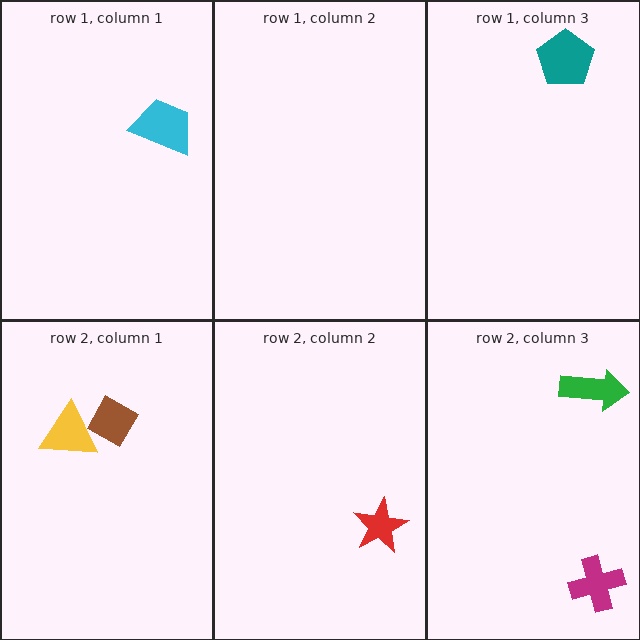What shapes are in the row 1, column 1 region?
The cyan trapezoid.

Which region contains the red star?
The row 2, column 2 region.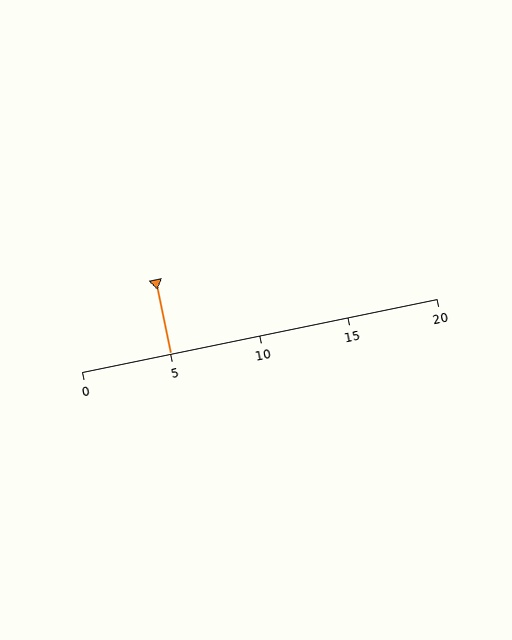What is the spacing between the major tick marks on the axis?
The major ticks are spaced 5 apart.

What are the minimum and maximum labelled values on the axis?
The axis runs from 0 to 20.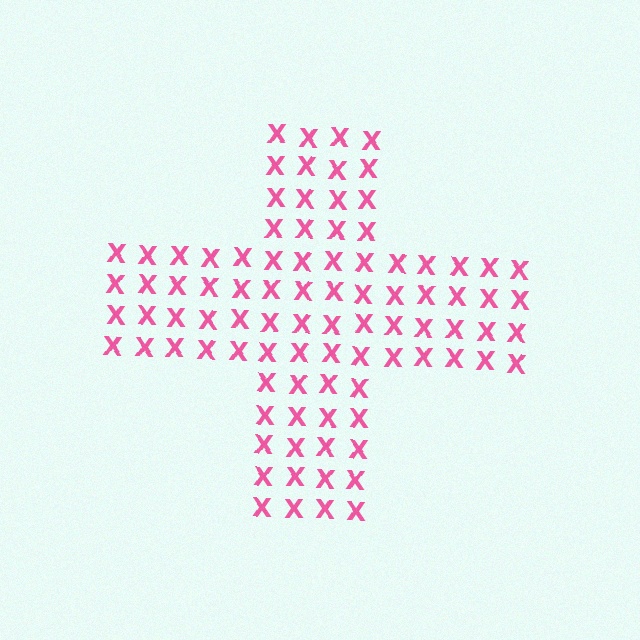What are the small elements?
The small elements are letter X's.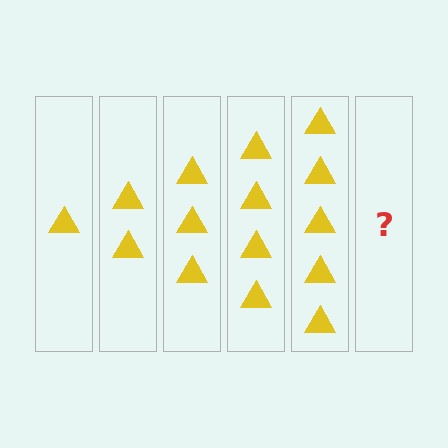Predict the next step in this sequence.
The next step is 6 triangles.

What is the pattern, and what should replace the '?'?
The pattern is that each step adds one more triangle. The '?' should be 6 triangles.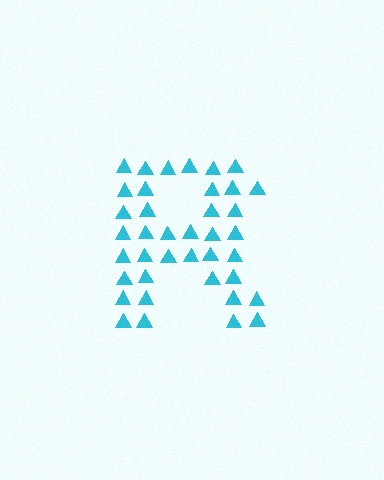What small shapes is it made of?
It is made of small triangles.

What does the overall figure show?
The overall figure shows the letter R.